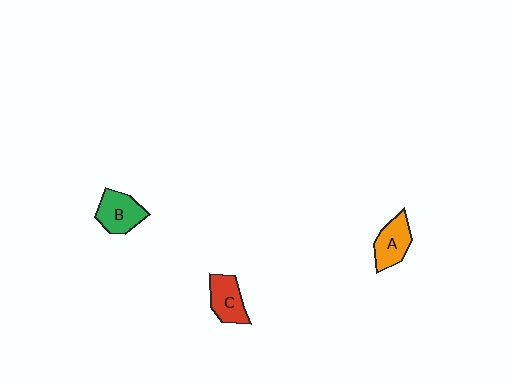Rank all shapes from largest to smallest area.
From largest to smallest: B (green), C (red), A (orange).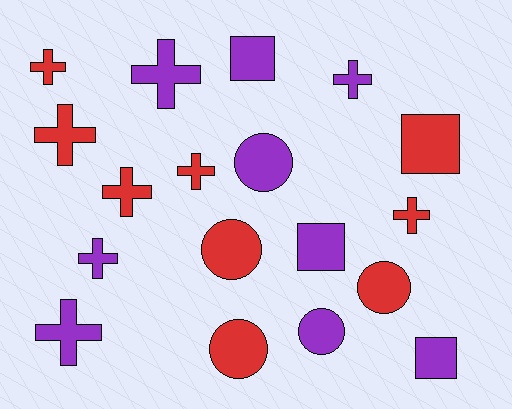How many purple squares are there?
There are 3 purple squares.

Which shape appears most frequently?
Cross, with 9 objects.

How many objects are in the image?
There are 18 objects.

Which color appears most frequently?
Purple, with 9 objects.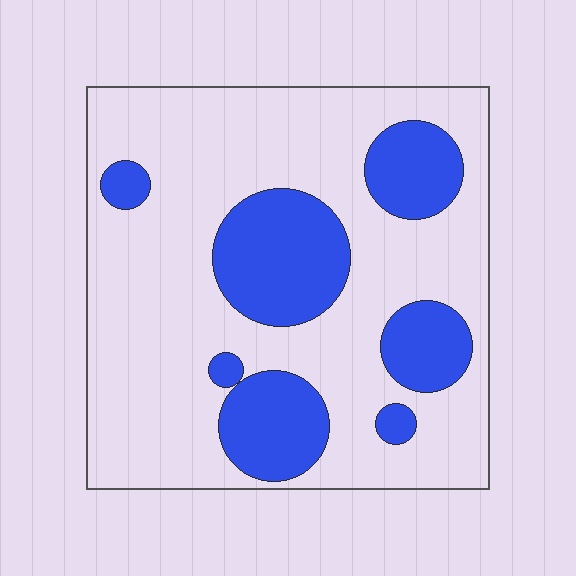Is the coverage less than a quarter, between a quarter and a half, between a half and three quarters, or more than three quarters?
Between a quarter and a half.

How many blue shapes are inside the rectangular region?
7.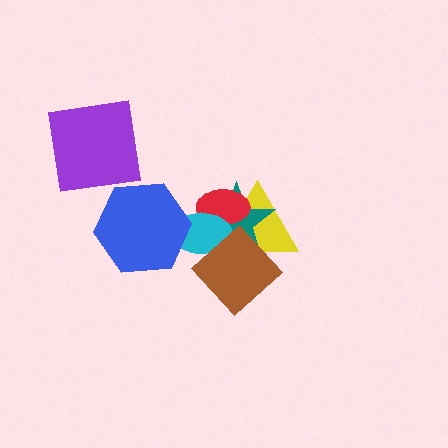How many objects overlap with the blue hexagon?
1 object overlaps with the blue hexagon.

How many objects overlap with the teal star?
4 objects overlap with the teal star.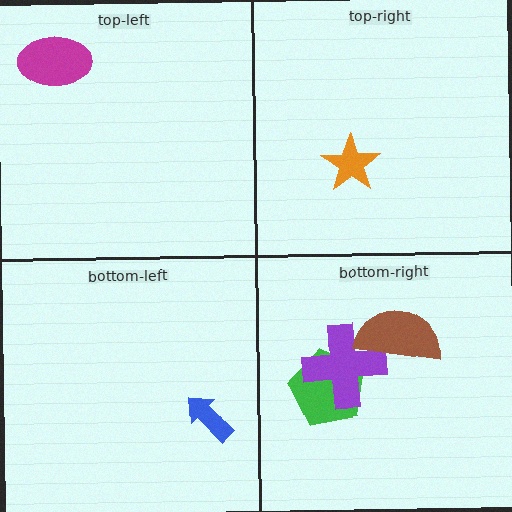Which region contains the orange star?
The top-right region.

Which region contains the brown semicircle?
The bottom-right region.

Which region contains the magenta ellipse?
The top-left region.